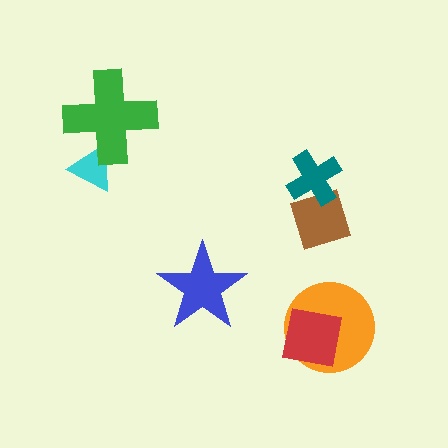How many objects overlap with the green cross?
1 object overlaps with the green cross.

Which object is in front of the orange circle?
The red square is in front of the orange circle.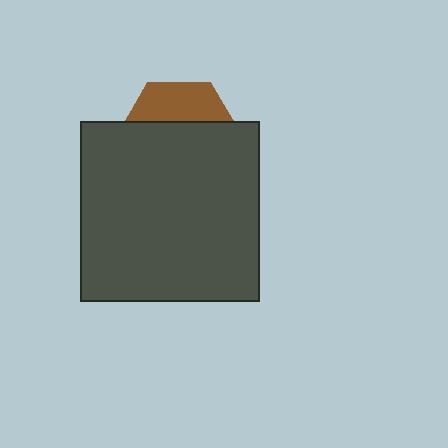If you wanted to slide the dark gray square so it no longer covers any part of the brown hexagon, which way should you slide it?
Slide it down — that is the most direct way to separate the two shapes.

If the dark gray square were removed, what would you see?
You would see the complete brown hexagon.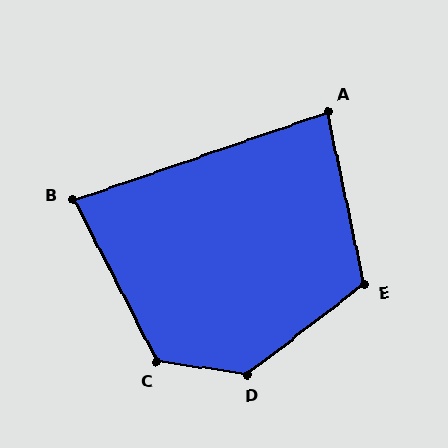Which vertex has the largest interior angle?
D, at approximately 134 degrees.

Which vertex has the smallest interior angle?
B, at approximately 82 degrees.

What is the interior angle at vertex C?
Approximately 126 degrees (obtuse).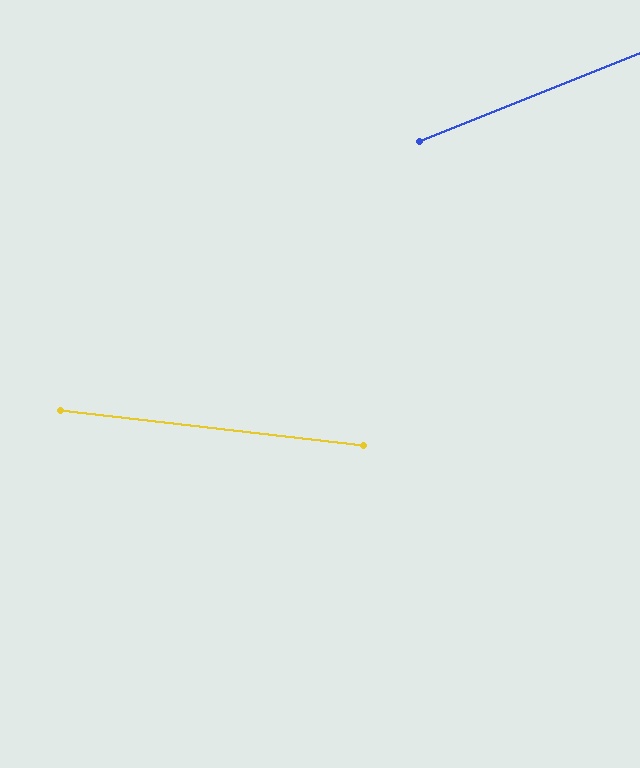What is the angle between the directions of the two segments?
Approximately 28 degrees.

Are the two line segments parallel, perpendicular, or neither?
Neither parallel nor perpendicular — they differ by about 28°.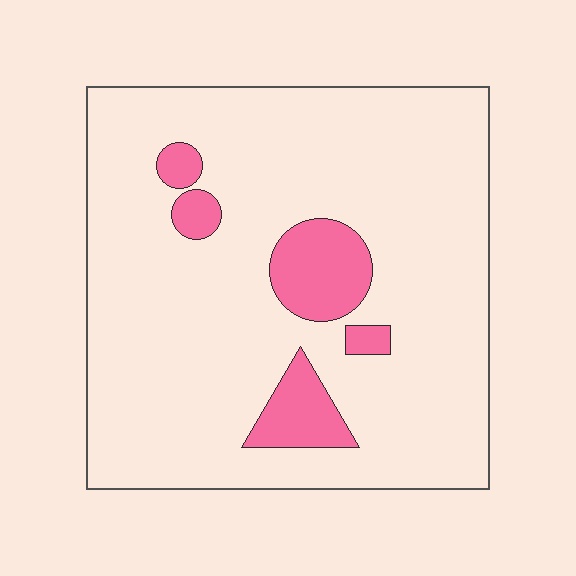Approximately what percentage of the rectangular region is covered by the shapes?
Approximately 10%.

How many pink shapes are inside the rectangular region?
5.